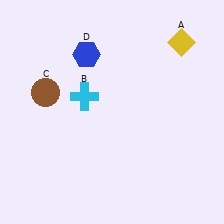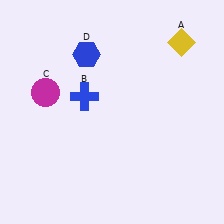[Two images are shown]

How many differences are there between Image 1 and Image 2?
There are 2 differences between the two images.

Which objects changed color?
B changed from cyan to blue. C changed from brown to magenta.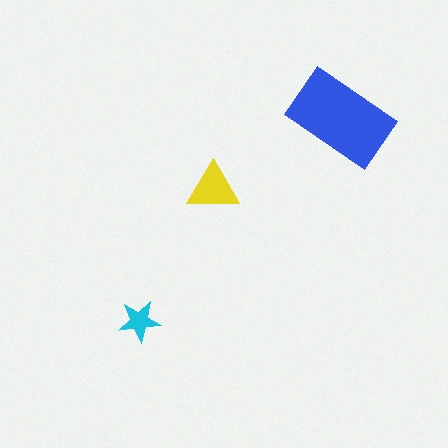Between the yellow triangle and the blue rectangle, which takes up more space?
The blue rectangle.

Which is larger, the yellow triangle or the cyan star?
The yellow triangle.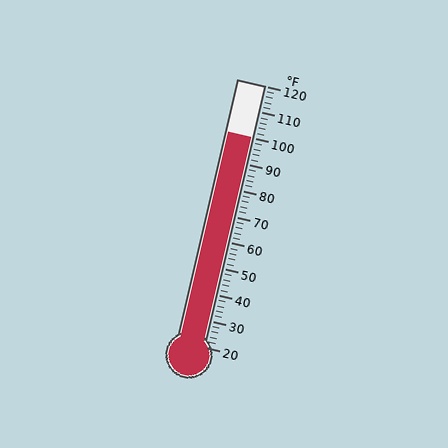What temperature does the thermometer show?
The thermometer shows approximately 100°F.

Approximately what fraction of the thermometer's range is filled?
The thermometer is filled to approximately 80% of its range.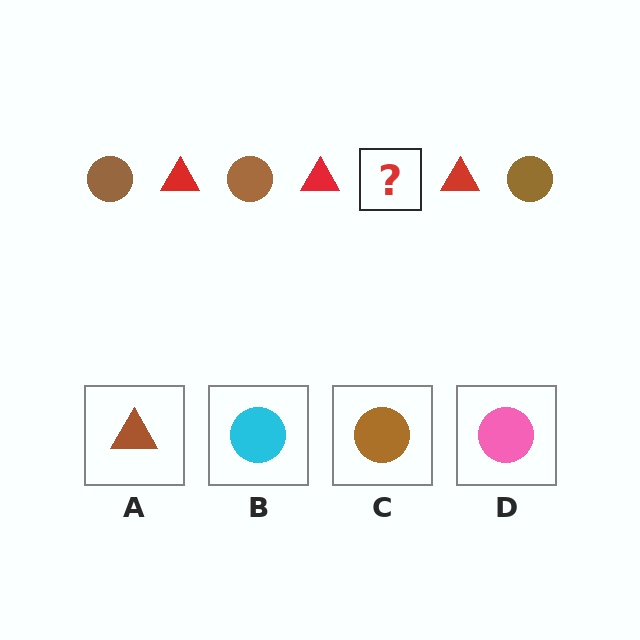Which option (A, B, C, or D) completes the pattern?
C.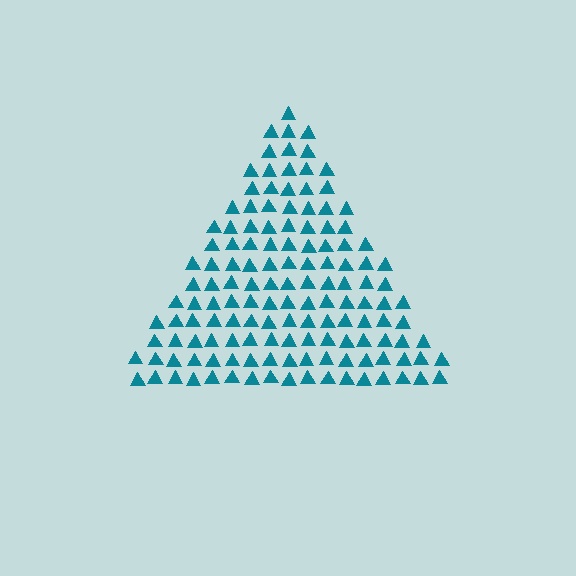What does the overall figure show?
The overall figure shows a triangle.